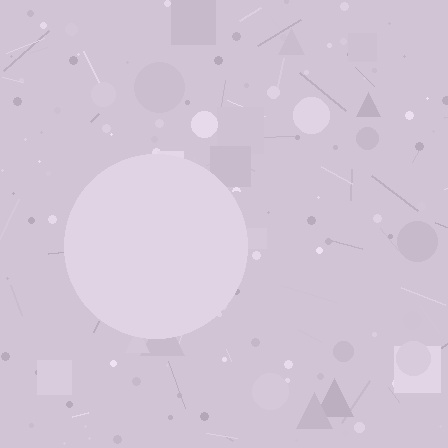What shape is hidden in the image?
A circle is hidden in the image.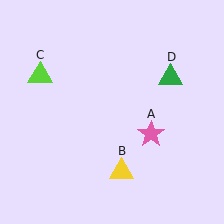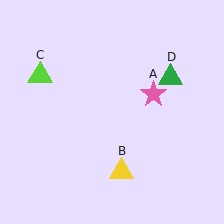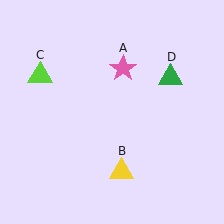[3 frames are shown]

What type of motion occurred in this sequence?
The pink star (object A) rotated counterclockwise around the center of the scene.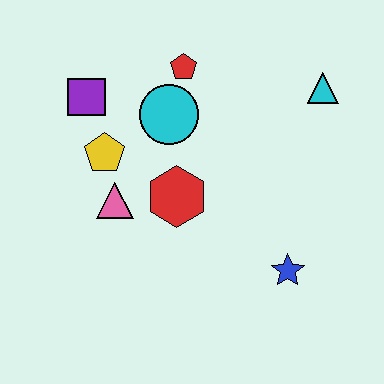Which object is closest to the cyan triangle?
The red pentagon is closest to the cyan triangle.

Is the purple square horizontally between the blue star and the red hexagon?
No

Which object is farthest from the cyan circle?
The blue star is farthest from the cyan circle.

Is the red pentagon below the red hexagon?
No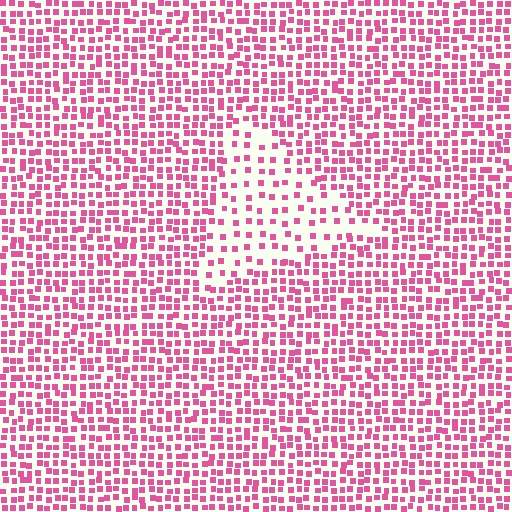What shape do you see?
I see a triangle.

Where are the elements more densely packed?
The elements are more densely packed outside the triangle boundary.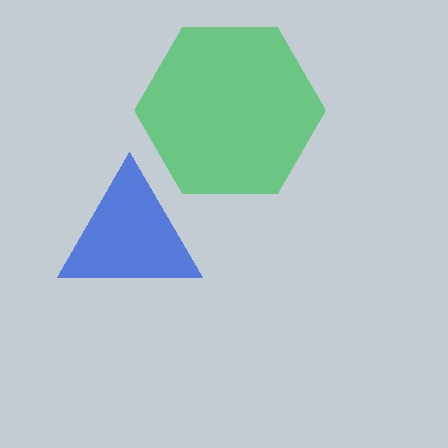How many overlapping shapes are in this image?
There are 2 overlapping shapes in the image.